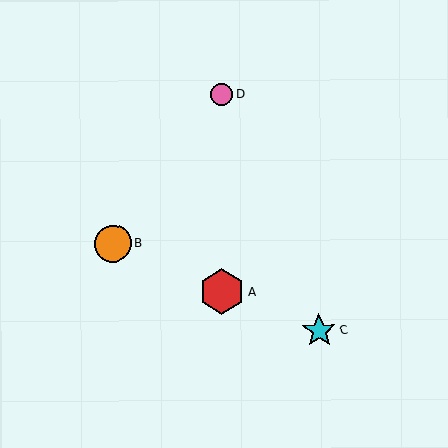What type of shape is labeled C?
Shape C is a cyan star.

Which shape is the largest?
The red hexagon (labeled A) is the largest.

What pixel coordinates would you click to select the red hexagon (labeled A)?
Click at (222, 292) to select the red hexagon A.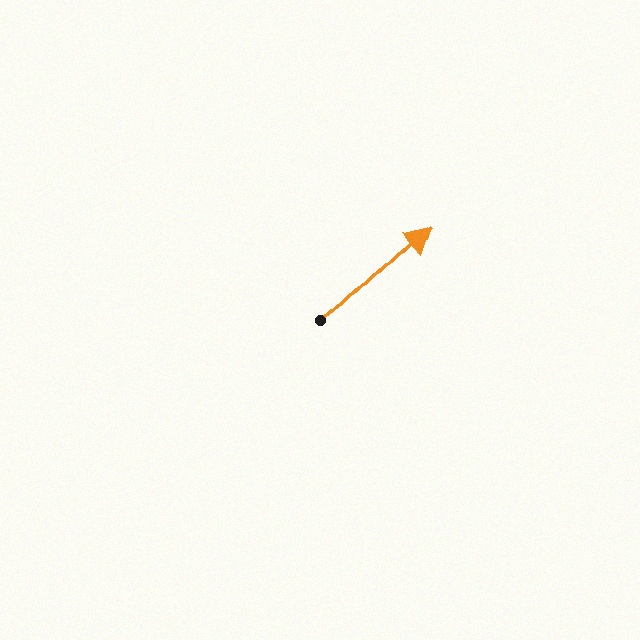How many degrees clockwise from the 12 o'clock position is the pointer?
Approximately 48 degrees.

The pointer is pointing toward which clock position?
Roughly 2 o'clock.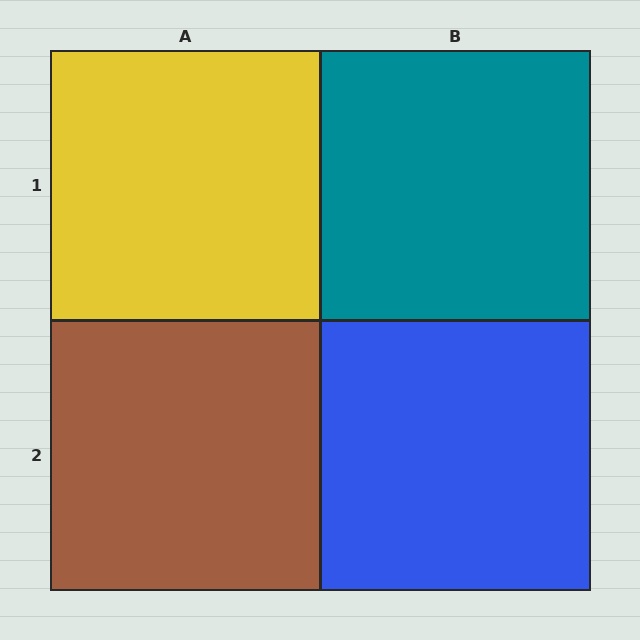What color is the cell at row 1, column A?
Yellow.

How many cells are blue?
1 cell is blue.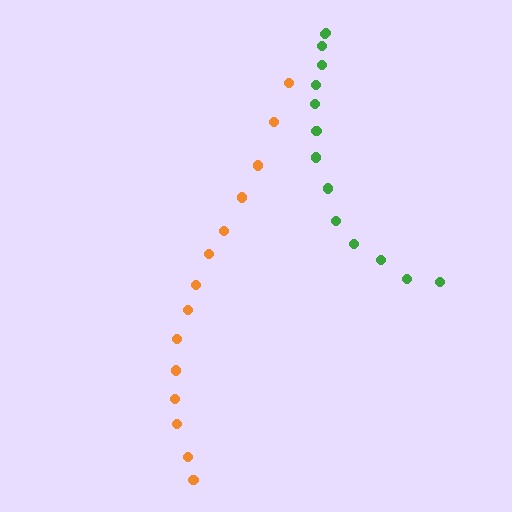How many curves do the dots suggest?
There are 2 distinct paths.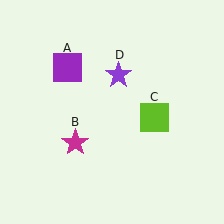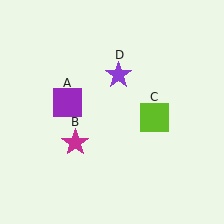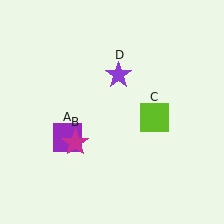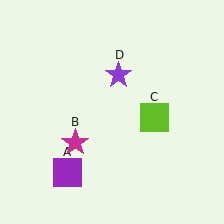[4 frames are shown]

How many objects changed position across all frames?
1 object changed position: purple square (object A).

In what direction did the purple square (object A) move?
The purple square (object A) moved down.